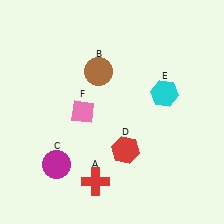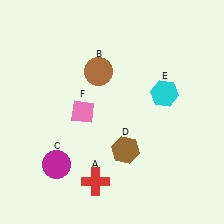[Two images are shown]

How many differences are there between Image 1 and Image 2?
There is 1 difference between the two images.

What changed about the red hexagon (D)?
In Image 1, D is red. In Image 2, it changed to brown.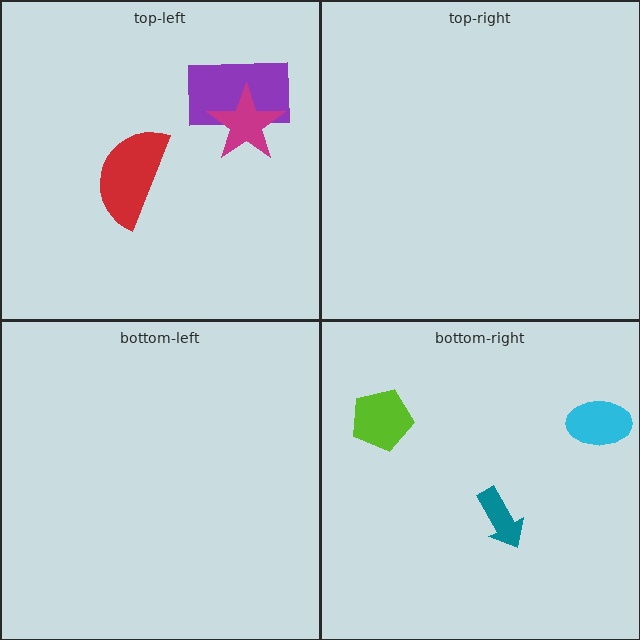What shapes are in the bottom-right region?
The teal arrow, the cyan ellipse, the lime pentagon.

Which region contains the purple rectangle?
The top-left region.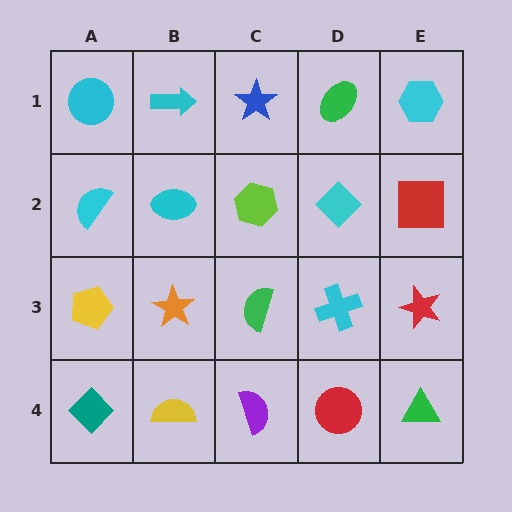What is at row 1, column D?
A green ellipse.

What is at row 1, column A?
A cyan circle.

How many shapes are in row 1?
5 shapes.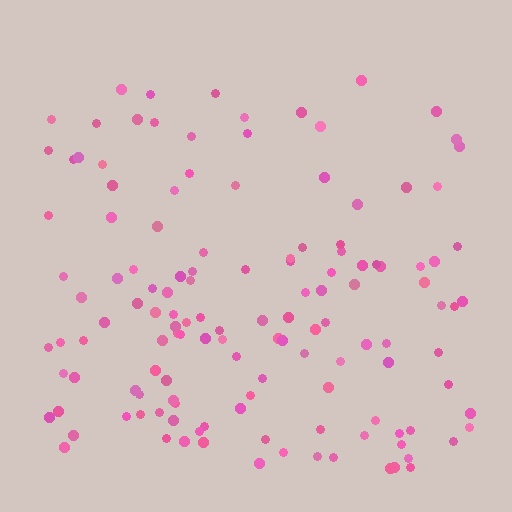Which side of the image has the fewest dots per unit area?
The top.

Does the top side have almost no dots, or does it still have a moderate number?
Still a moderate number, just noticeably fewer than the bottom.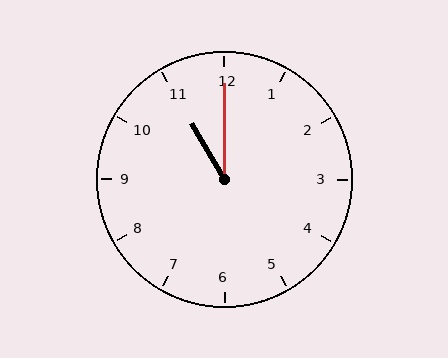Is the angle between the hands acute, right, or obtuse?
It is acute.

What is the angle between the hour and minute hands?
Approximately 30 degrees.